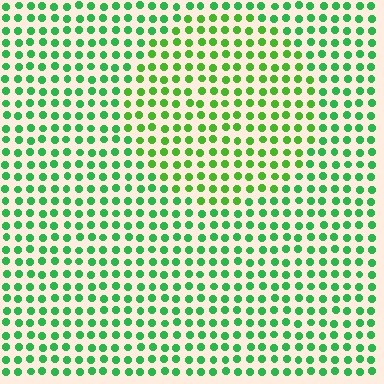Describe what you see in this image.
The image is filled with small green elements in a uniform arrangement. A circle-shaped region is visible where the elements are tinted to a slightly different hue, forming a subtle color boundary.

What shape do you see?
I see a circle.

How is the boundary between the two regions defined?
The boundary is defined purely by a slight shift in hue (about 26 degrees). Spacing, size, and orientation are identical on both sides.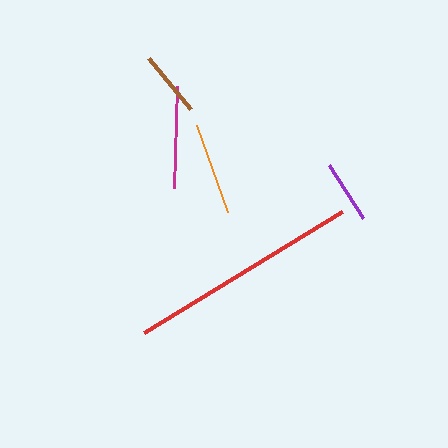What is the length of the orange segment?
The orange segment is approximately 92 pixels long.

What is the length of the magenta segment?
The magenta segment is approximately 102 pixels long.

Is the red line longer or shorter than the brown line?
The red line is longer than the brown line.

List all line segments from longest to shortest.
From longest to shortest: red, magenta, orange, brown, purple.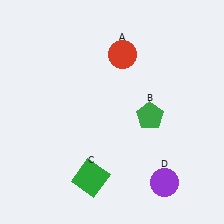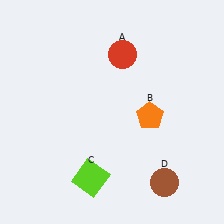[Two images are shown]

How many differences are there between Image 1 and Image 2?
There are 3 differences between the two images.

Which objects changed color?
B changed from green to orange. C changed from green to lime. D changed from purple to brown.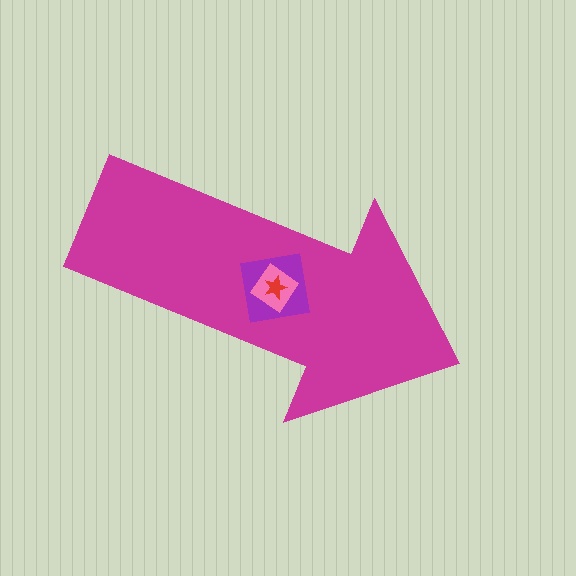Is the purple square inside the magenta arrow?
Yes.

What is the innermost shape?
The red star.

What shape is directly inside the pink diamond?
The red star.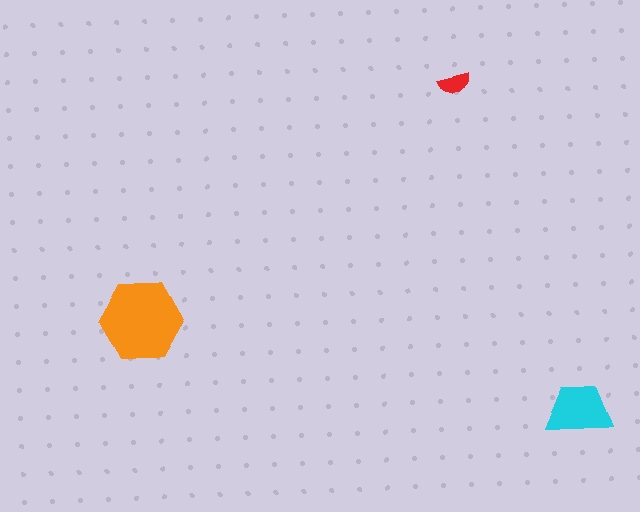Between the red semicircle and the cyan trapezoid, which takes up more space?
The cyan trapezoid.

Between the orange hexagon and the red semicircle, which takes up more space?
The orange hexagon.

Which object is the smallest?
The red semicircle.